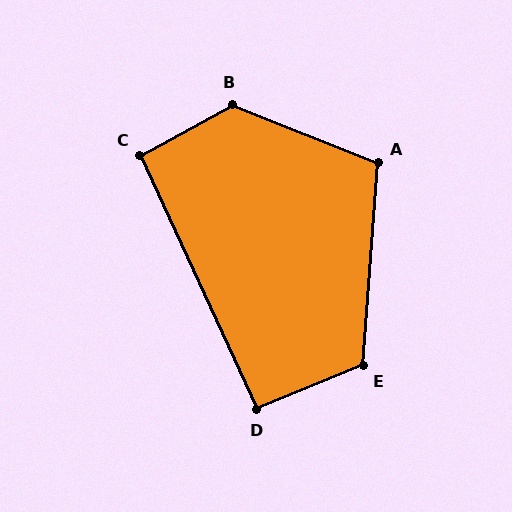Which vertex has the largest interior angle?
B, at approximately 129 degrees.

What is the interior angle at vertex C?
Approximately 94 degrees (approximately right).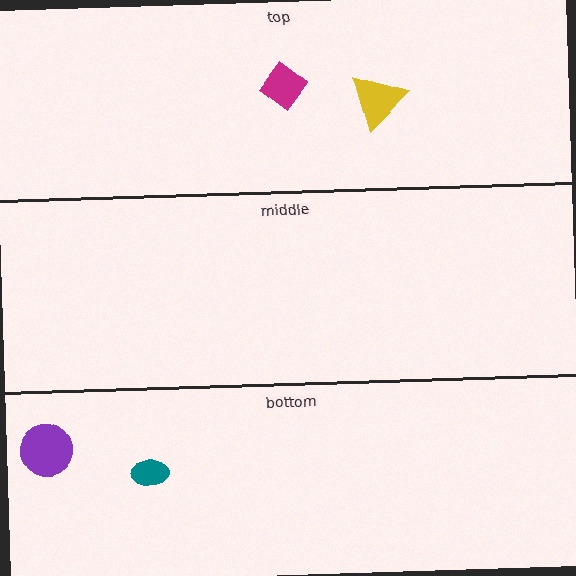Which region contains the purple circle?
The bottom region.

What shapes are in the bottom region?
The teal ellipse, the purple circle.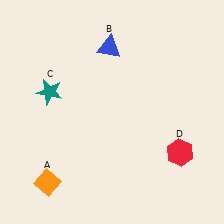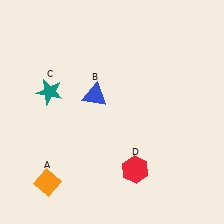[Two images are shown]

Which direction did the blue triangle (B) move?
The blue triangle (B) moved down.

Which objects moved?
The objects that moved are: the blue triangle (B), the red hexagon (D).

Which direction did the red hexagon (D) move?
The red hexagon (D) moved left.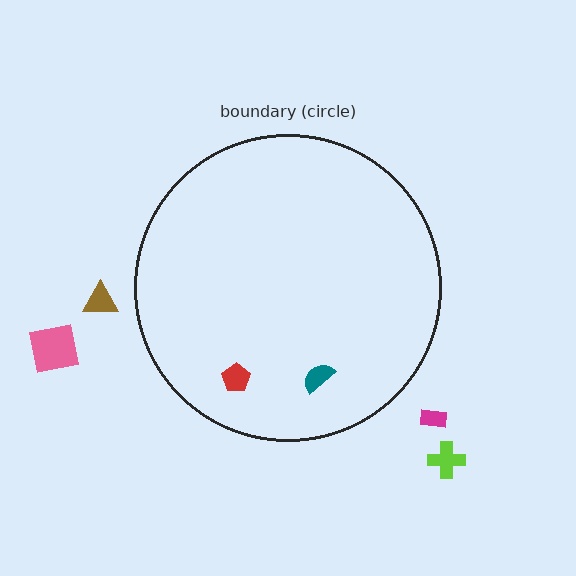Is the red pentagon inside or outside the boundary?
Inside.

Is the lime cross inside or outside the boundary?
Outside.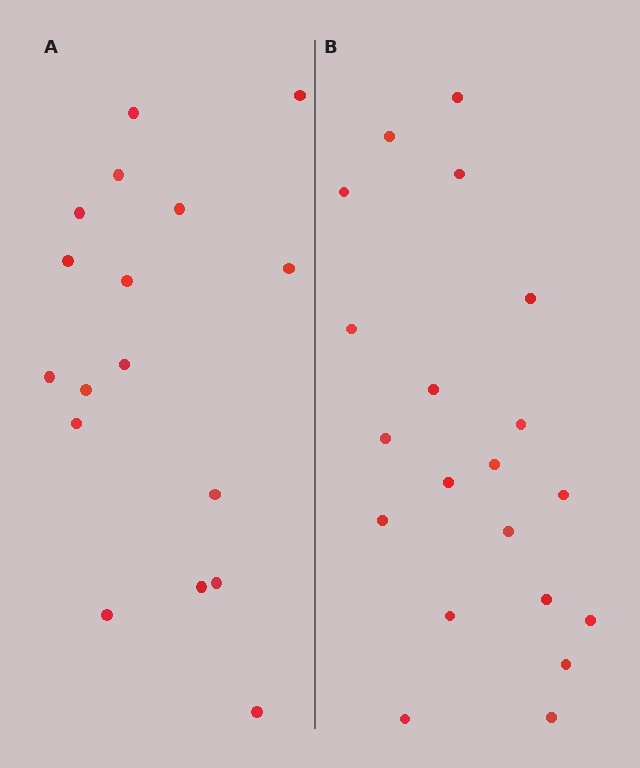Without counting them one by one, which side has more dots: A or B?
Region B (the right region) has more dots.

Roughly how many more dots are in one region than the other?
Region B has just a few more — roughly 2 or 3 more dots than region A.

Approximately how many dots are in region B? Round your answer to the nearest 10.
About 20 dots.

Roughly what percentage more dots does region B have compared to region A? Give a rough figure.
About 20% more.